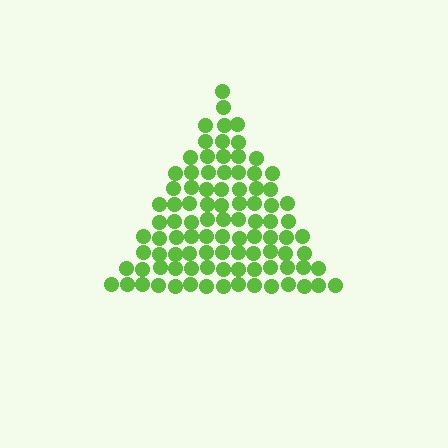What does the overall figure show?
The overall figure shows a triangle.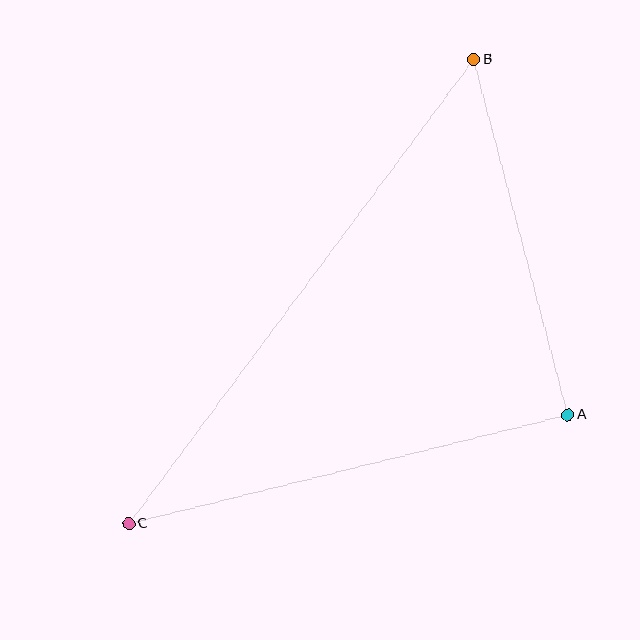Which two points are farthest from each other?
Points B and C are farthest from each other.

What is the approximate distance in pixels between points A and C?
The distance between A and C is approximately 453 pixels.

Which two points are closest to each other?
Points A and B are closest to each other.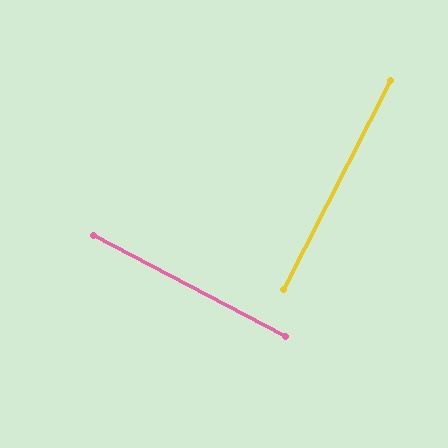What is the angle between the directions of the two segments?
Approximately 89 degrees.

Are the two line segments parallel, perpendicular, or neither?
Perpendicular — they meet at approximately 89°.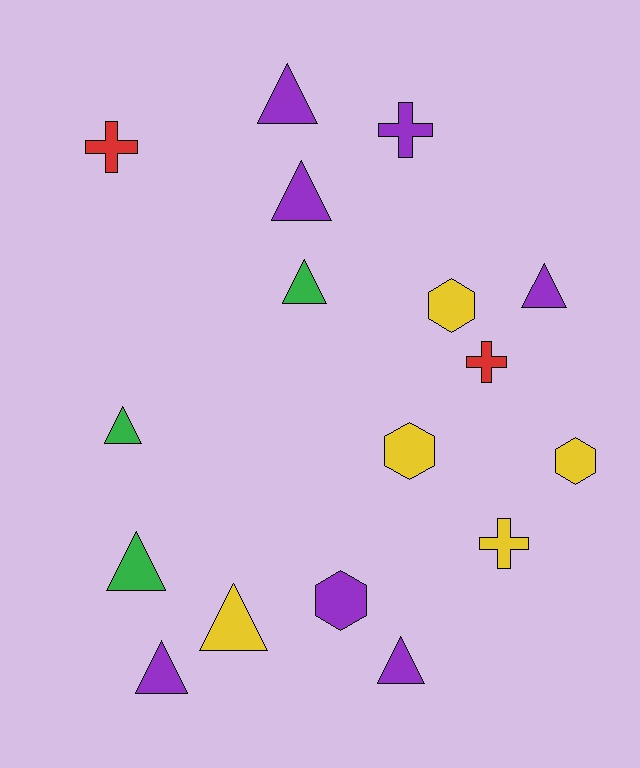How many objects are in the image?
There are 17 objects.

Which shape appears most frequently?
Triangle, with 9 objects.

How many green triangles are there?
There are 3 green triangles.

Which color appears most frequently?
Purple, with 7 objects.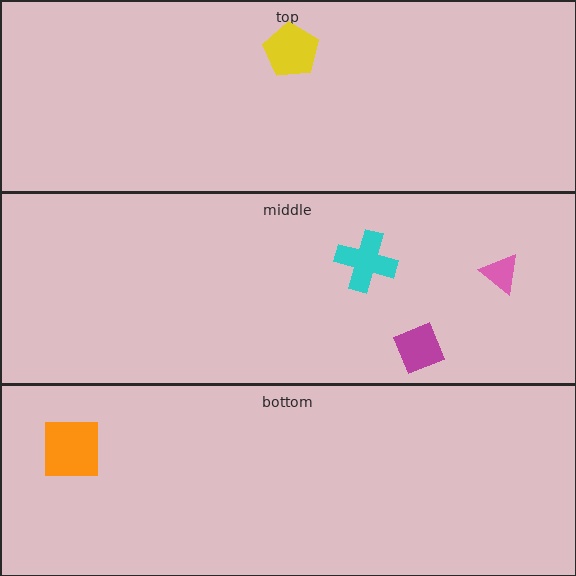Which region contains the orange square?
The bottom region.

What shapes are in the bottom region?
The orange square.